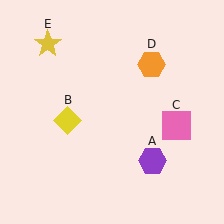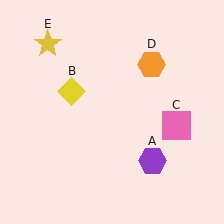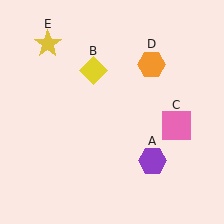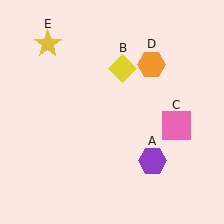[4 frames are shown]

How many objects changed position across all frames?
1 object changed position: yellow diamond (object B).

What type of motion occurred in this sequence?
The yellow diamond (object B) rotated clockwise around the center of the scene.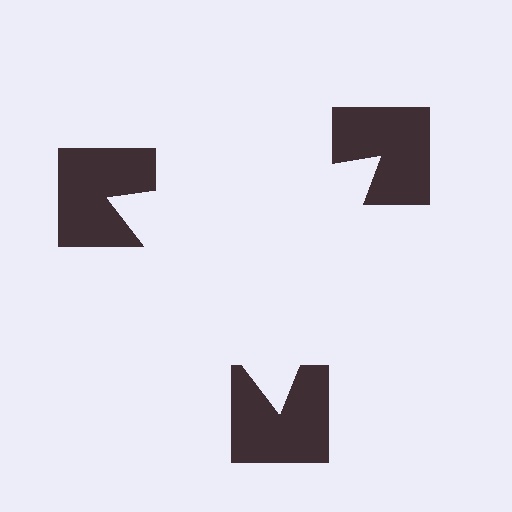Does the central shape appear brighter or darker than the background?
It typically appears slightly brighter than the background, even though no actual brightness change is drawn.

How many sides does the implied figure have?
3 sides.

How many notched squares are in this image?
There are 3 — one at each vertex of the illusory triangle.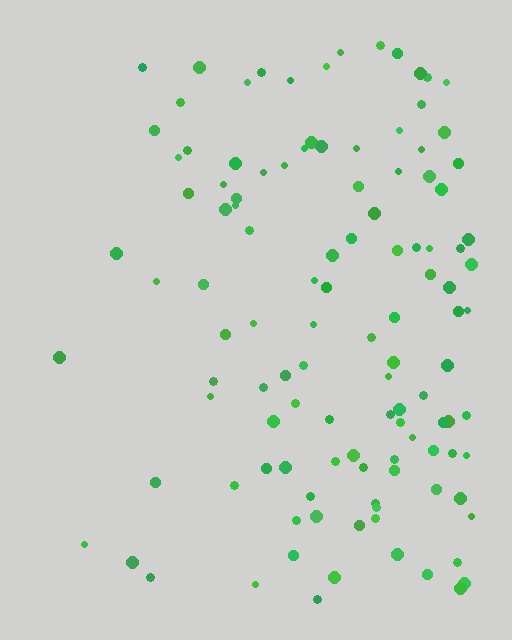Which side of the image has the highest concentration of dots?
The right.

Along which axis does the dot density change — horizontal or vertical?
Horizontal.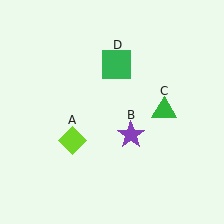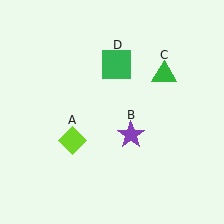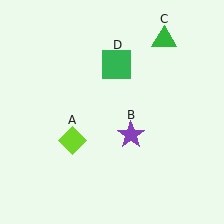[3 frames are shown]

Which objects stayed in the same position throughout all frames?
Lime diamond (object A) and purple star (object B) and green square (object D) remained stationary.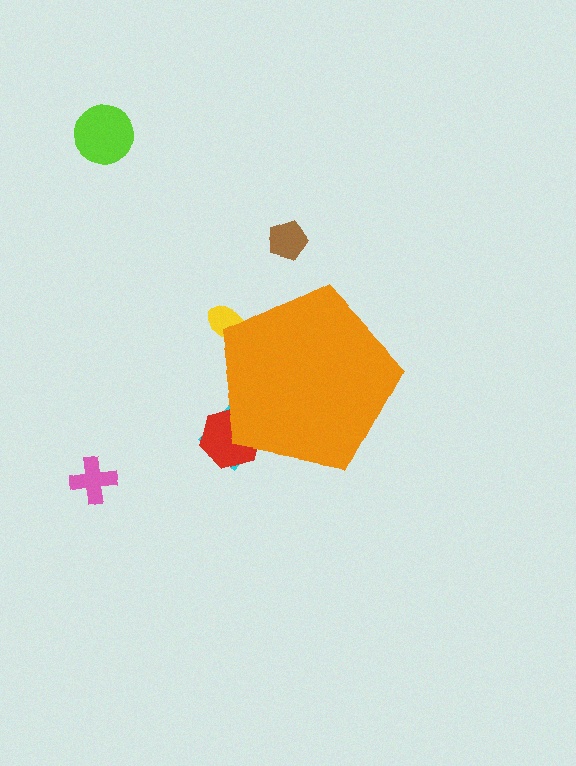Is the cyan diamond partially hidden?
Yes, the cyan diamond is partially hidden behind the orange pentagon.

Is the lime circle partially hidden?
No, the lime circle is fully visible.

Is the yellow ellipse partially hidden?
Yes, the yellow ellipse is partially hidden behind the orange pentagon.